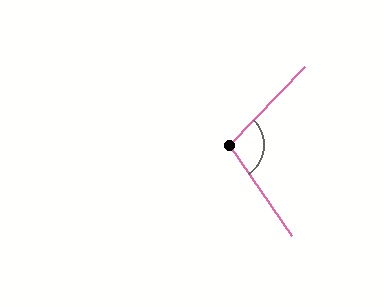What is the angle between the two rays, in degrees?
Approximately 101 degrees.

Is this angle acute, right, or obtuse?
It is obtuse.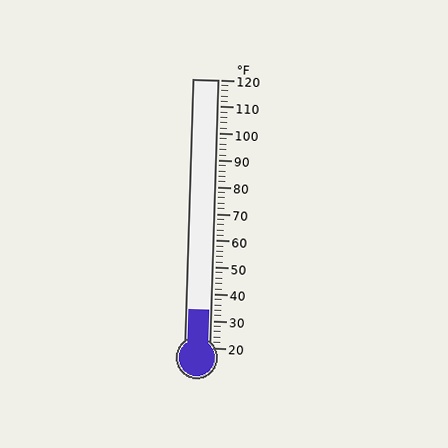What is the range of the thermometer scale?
The thermometer scale ranges from 20°F to 120°F.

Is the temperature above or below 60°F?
The temperature is below 60°F.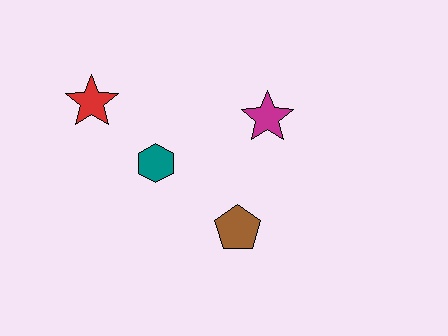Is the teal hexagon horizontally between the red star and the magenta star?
Yes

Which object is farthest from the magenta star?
The red star is farthest from the magenta star.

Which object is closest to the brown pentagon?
The teal hexagon is closest to the brown pentagon.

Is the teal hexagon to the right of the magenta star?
No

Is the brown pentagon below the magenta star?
Yes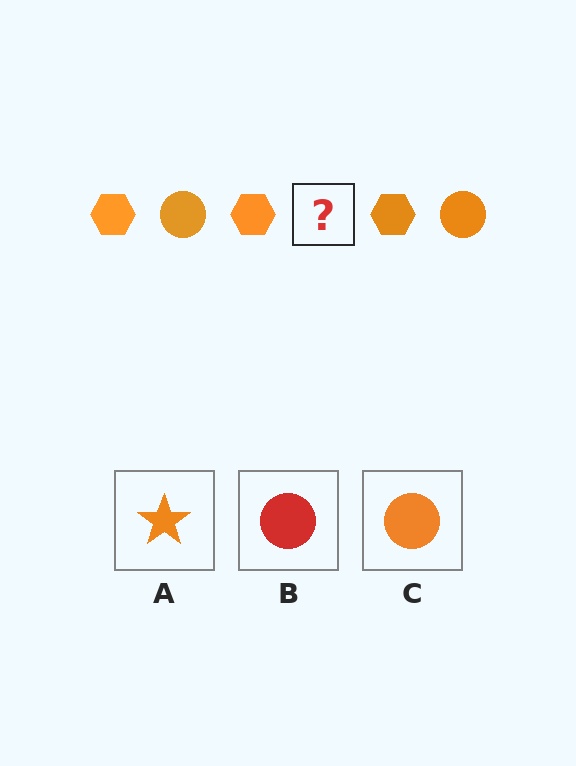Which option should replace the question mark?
Option C.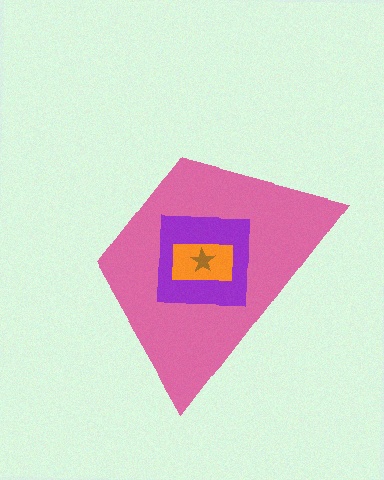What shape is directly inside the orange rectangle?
The brown star.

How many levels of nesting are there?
4.